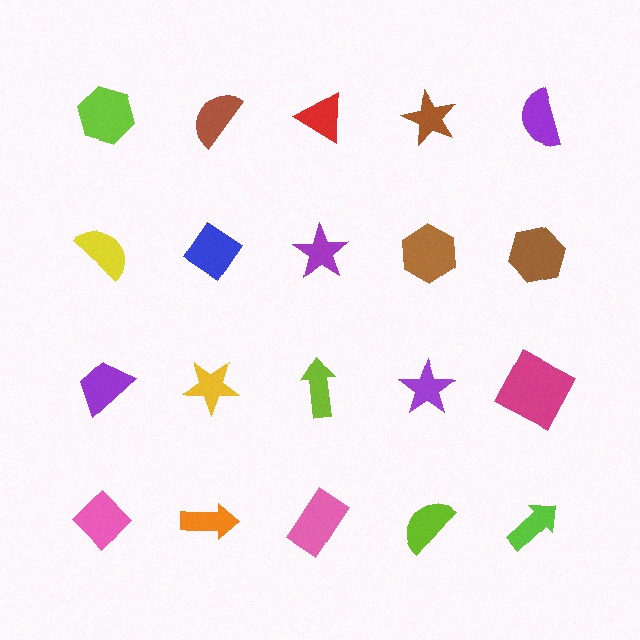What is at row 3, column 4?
A purple star.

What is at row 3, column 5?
A magenta square.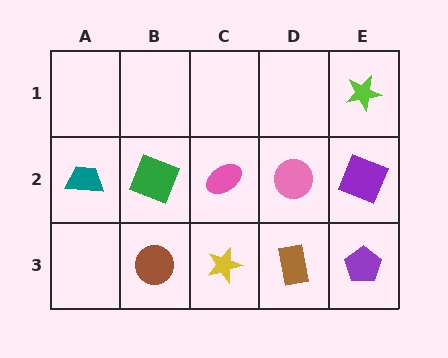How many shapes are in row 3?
4 shapes.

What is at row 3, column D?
A brown rectangle.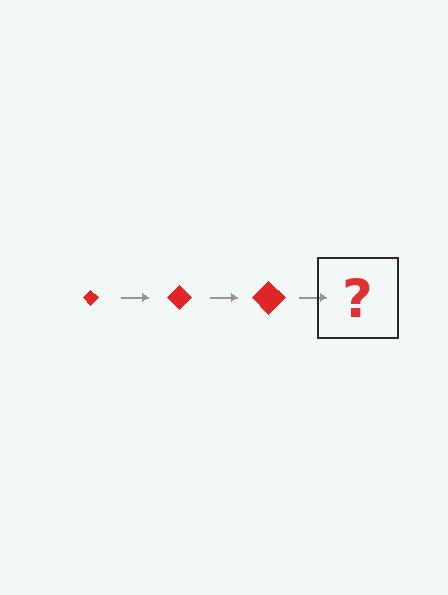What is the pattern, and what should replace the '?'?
The pattern is that the diamond gets progressively larger each step. The '?' should be a red diamond, larger than the previous one.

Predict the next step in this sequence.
The next step is a red diamond, larger than the previous one.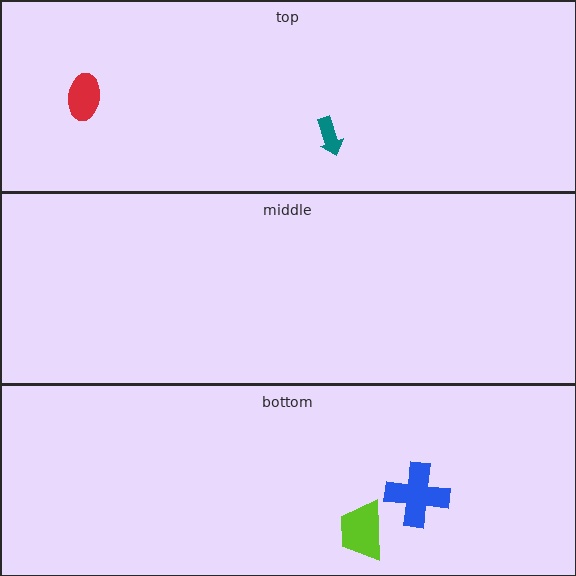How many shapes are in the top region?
2.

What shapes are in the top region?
The red ellipse, the teal arrow.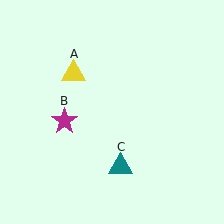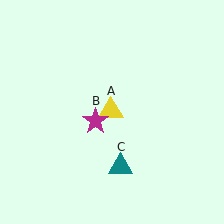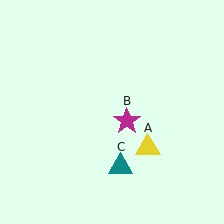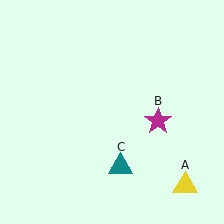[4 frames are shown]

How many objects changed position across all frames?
2 objects changed position: yellow triangle (object A), magenta star (object B).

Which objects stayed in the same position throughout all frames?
Teal triangle (object C) remained stationary.